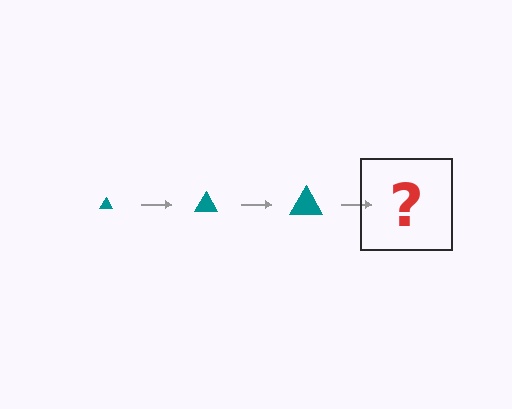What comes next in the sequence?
The next element should be a teal triangle, larger than the previous one.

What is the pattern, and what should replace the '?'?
The pattern is that the triangle gets progressively larger each step. The '?' should be a teal triangle, larger than the previous one.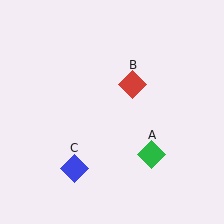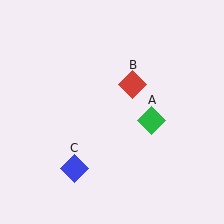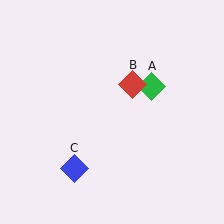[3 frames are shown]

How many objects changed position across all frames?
1 object changed position: green diamond (object A).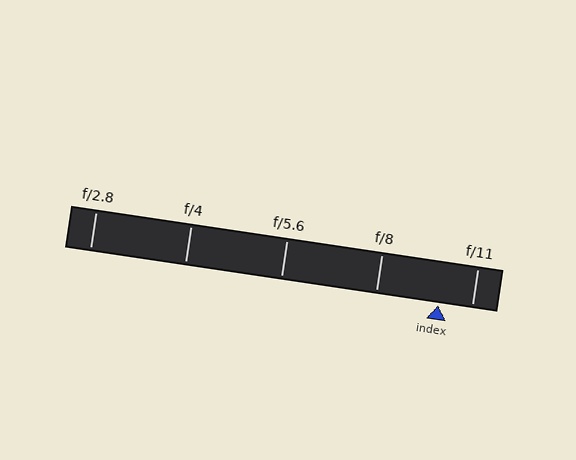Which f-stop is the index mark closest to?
The index mark is closest to f/11.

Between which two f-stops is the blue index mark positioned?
The index mark is between f/8 and f/11.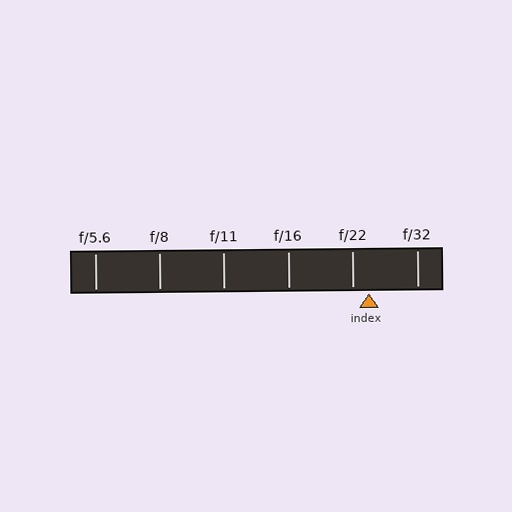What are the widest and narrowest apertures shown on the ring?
The widest aperture shown is f/5.6 and the narrowest is f/32.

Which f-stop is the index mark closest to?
The index mark is closest to f/22.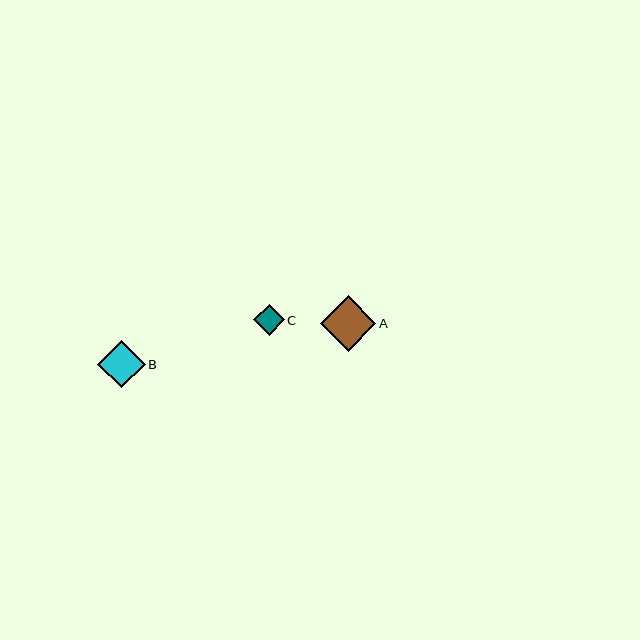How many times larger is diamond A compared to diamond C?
Diamond A is approximately 1.8 times the size of diamond C.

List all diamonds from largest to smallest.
From largest to smallest: A, B, C.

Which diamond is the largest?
Diamond A is the largest with a size of approximately 55 pixels.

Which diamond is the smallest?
Diamond C is the smallest with a size of approximately 31 pixels.